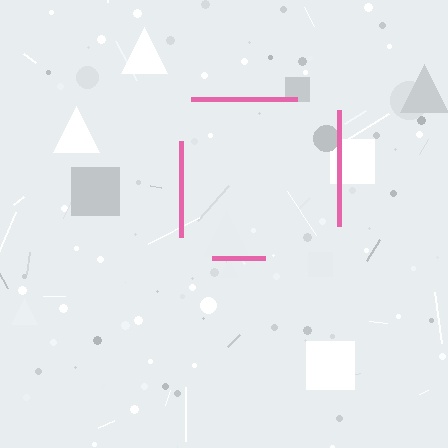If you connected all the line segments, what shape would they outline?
They would outline a square.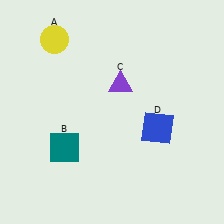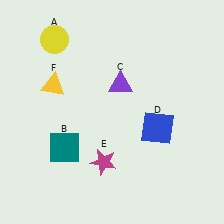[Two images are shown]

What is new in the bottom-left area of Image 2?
A magenta star (E) was added in the bottom-left area of Image 2.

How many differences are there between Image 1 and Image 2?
There are 2 differences between the two images.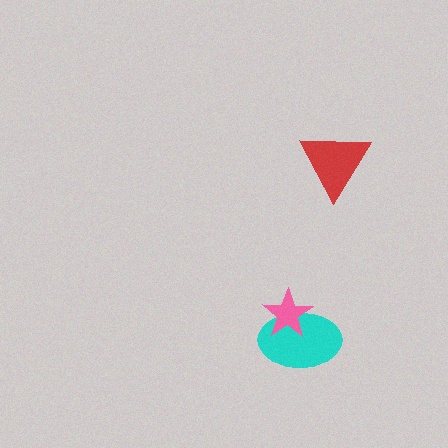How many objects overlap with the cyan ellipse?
1 object overlaps with the cyan ellipse.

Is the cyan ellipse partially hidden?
Yes, it is partially covered by another shape.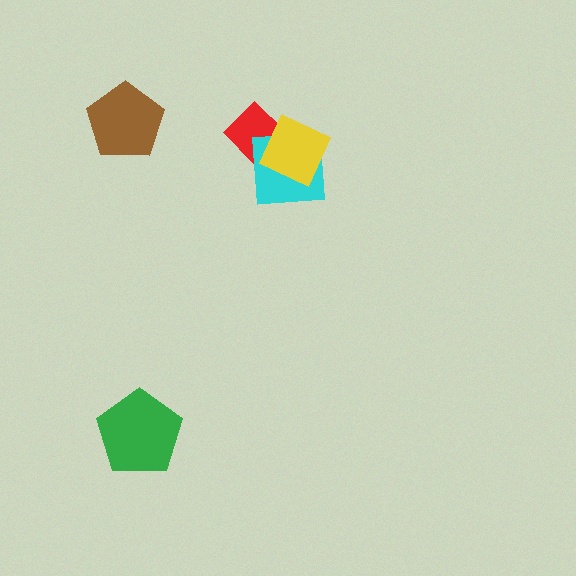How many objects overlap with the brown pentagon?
0 objects overlap with the brown pentagon.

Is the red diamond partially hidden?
Yes, it is partially covered by another shape.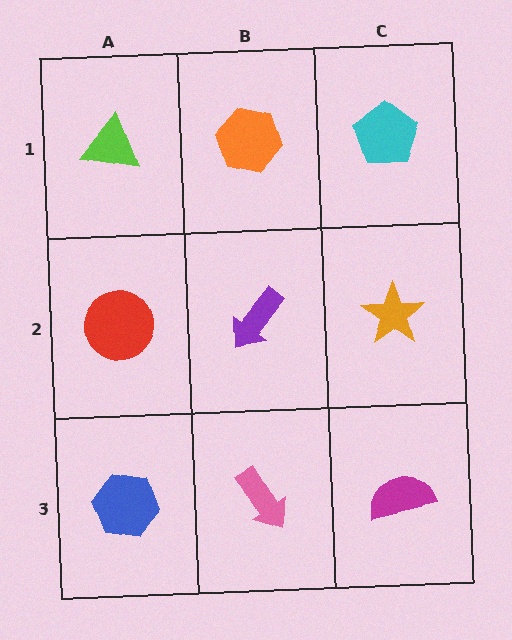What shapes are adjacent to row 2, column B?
An orange hexagon (row 1, column B), a pink arrow (row 3, column B), a red circle (row 2, column A), an orange star (row 2, column C).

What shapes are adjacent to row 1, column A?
A red circle (row 2, column A), an orange hexagon (row 1, column B).